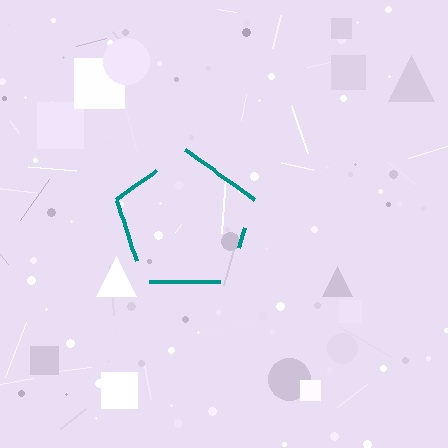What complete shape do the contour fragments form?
The contour fragments form a pentagon.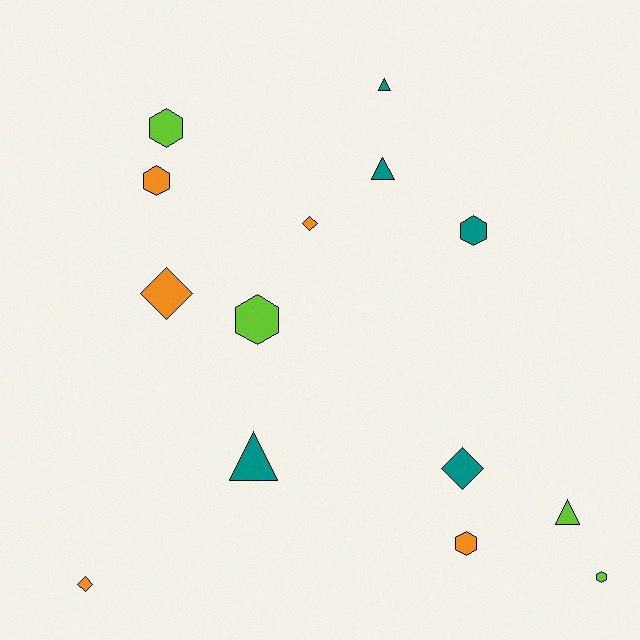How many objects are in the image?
There are 14 objects.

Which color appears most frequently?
Teal, with 5 objects.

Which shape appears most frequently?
Hexagon, with 6 objects.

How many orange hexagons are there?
There are 2 orange hexagons.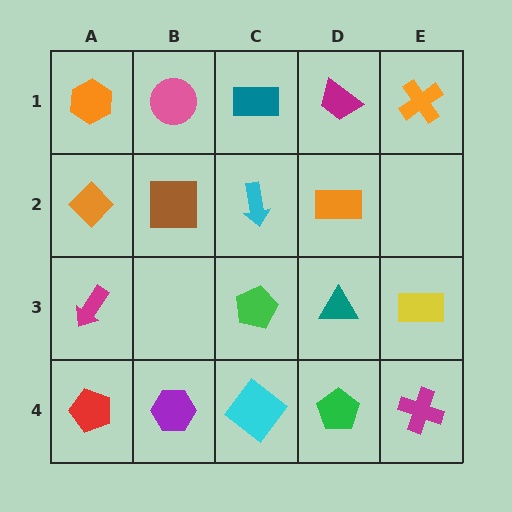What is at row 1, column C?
A teal rectangle.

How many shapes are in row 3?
4 shapes.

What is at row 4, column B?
A purple hexagon.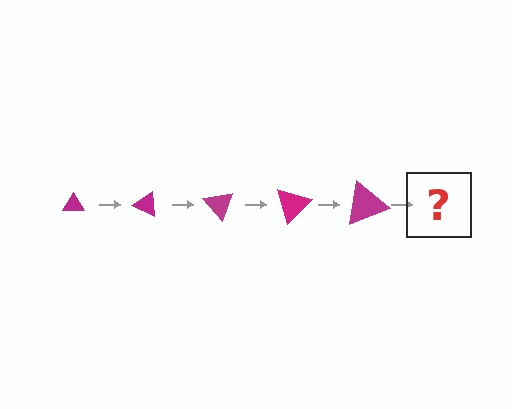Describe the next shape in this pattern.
It should be a triangle, larger than the previous one and rotated 125 degrees from the start.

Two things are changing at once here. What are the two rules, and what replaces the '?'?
The two rules are that the triangle grows larger each step and it rotates 25 degrees each step. The '?' should be a triangle, larger than the previous one and rotated 125 degrees from the start.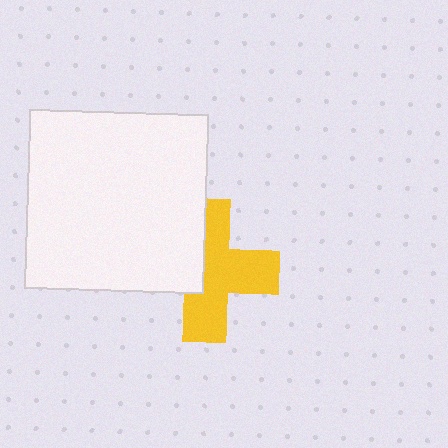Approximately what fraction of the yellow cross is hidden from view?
Roughly 38% of the yellow cross is hidden behind the white square.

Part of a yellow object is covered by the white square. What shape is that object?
It is a cross.